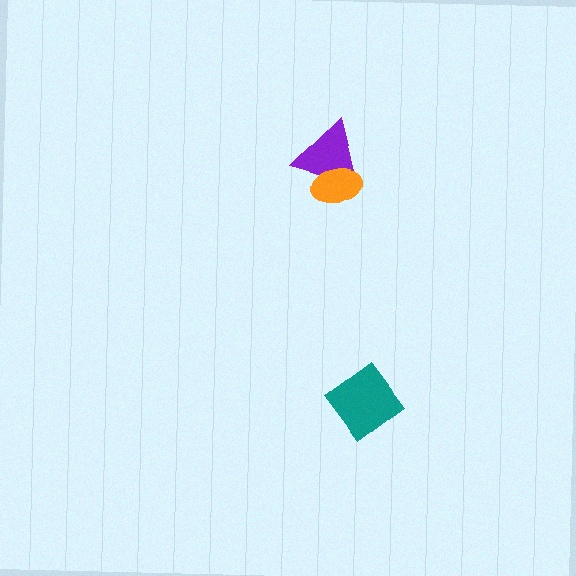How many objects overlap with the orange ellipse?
1 object overlaps with the orange ellipse.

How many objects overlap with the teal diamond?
0 objects overlap with the teal diamond.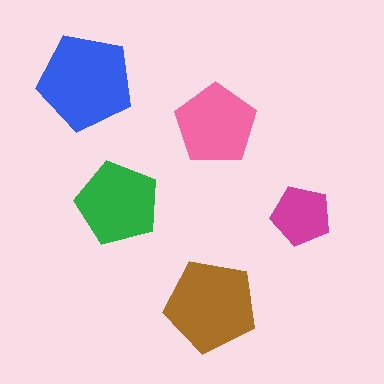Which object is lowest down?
The brown pentagon is bottommost.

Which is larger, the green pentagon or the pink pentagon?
The green one.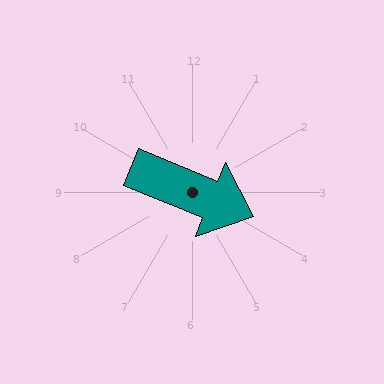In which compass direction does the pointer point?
East.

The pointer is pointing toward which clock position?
Roughly 4 o'clock.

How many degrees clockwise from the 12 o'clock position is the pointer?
Approximately 112 degrees.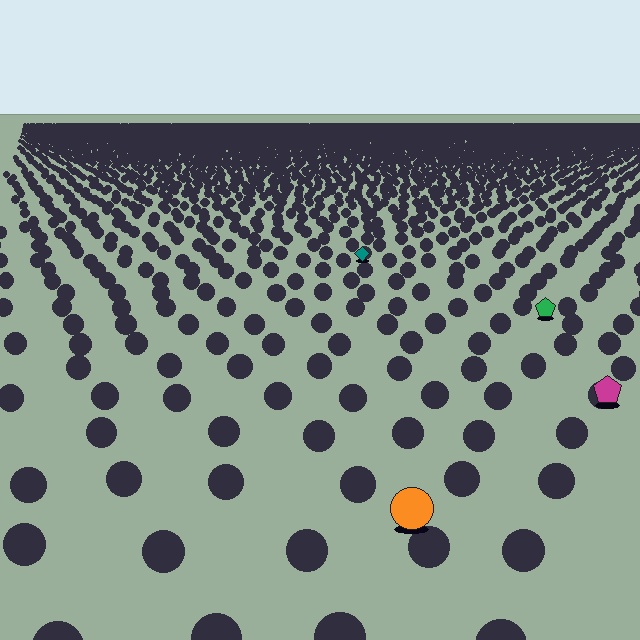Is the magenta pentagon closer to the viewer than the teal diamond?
Yes. The magenta pentagon is closer — you can tell from the texture gradient: the ground texture is coarser near it.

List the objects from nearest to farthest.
From nearest to farthest: the orange circle, the magenta pentagon, the green pentagon, the teal diamond.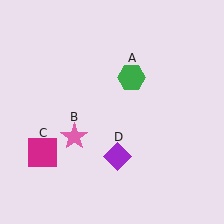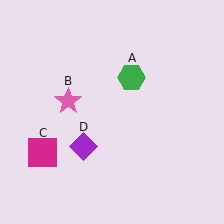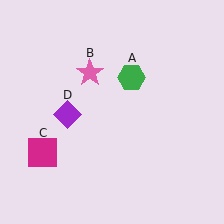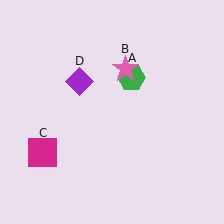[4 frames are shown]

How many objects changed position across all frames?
2 objects changed position: pink star (object B), purple diamond (object D).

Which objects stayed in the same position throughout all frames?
Green hexagon (object A) and magenta square (object C) remained stationary.